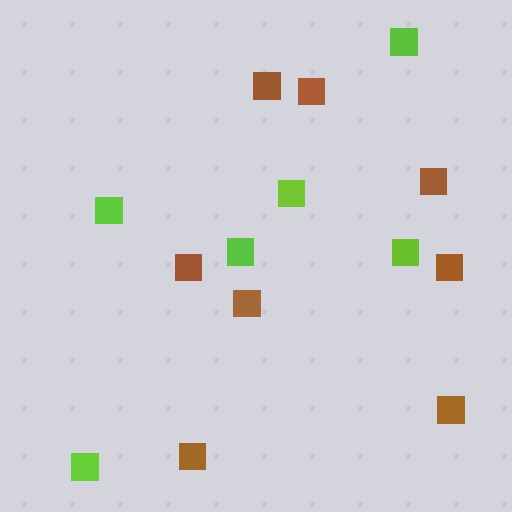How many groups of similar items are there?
There are 2 groups: one group of brown squares (8) and one group of lime squares (6).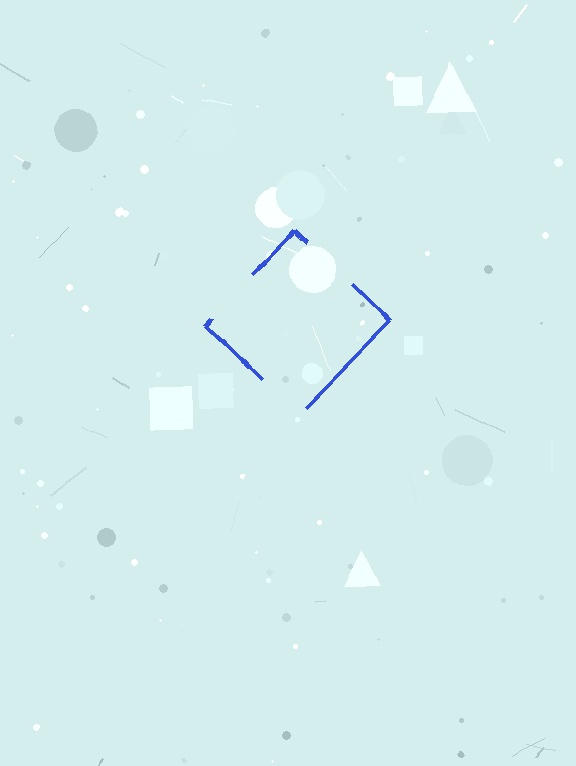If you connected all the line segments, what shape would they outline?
They would outline a diamond.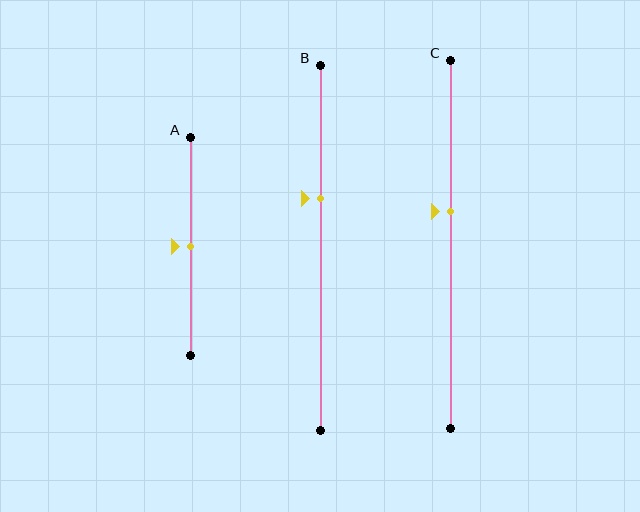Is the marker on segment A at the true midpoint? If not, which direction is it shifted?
Yes, the marker on segment A is at the true midpoint.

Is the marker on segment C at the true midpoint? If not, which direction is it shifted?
No, the marker on segment C is shifted upward by about 9% of the segment length.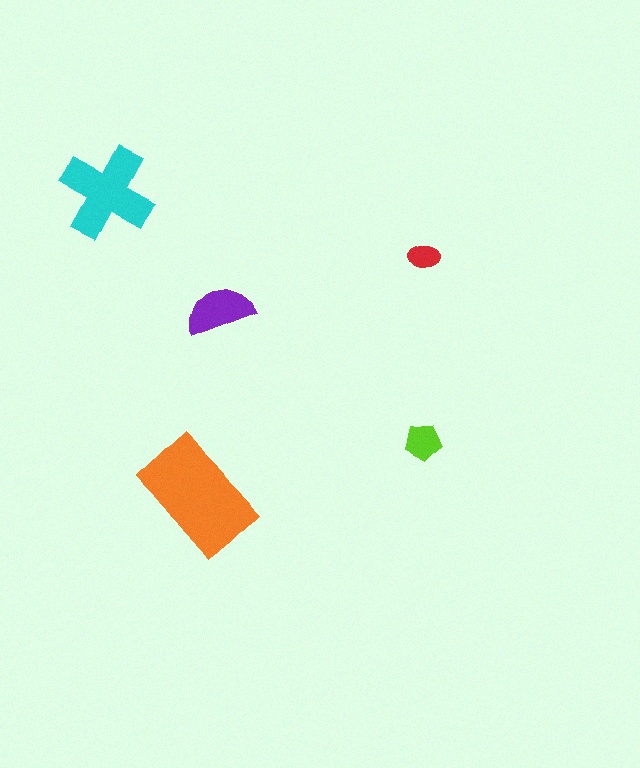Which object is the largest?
The orange rectangle.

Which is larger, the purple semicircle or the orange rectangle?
The orange rectangle.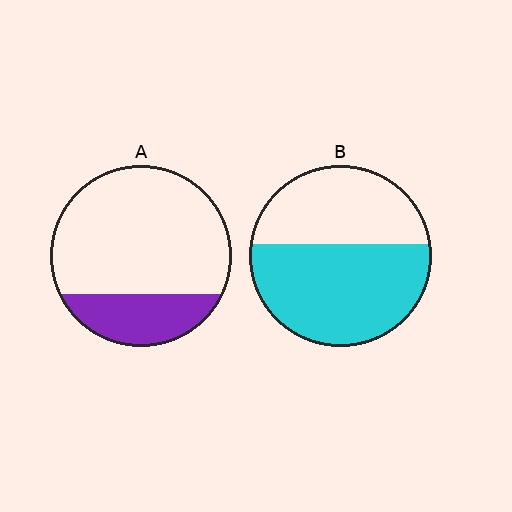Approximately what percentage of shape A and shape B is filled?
A is approximately 25% and B is approximately 60%.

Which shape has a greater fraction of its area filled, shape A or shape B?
Shape B.